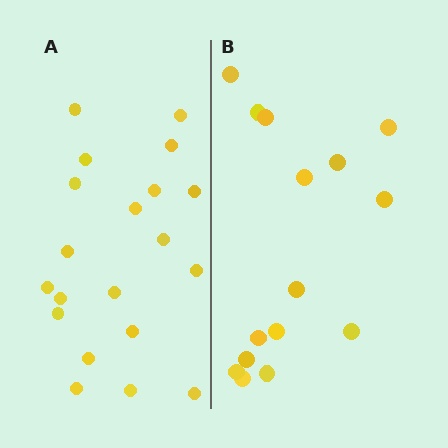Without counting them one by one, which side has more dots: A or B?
Region A (the left region) has more dots.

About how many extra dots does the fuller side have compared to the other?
Region A has about 5 more dots than region B.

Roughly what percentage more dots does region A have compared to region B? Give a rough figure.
About 35% more.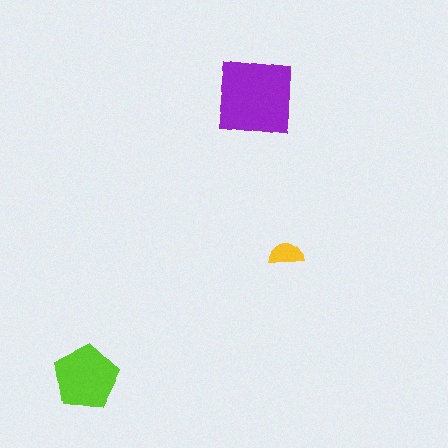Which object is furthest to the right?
The yellow semicircle is rightmost.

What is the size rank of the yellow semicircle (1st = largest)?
3rd.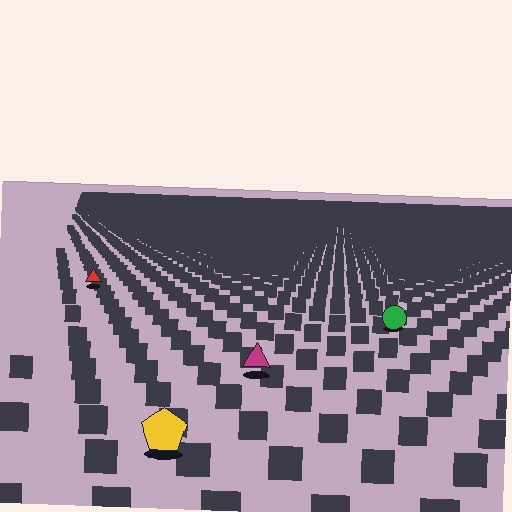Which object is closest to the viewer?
The yellow pentagon is closest. The texture marks near it are larger and more spread out.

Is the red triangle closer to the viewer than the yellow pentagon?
No. The yellow pentagon is closer — you can tell from the texture gradient: the ground texture is coarser near it.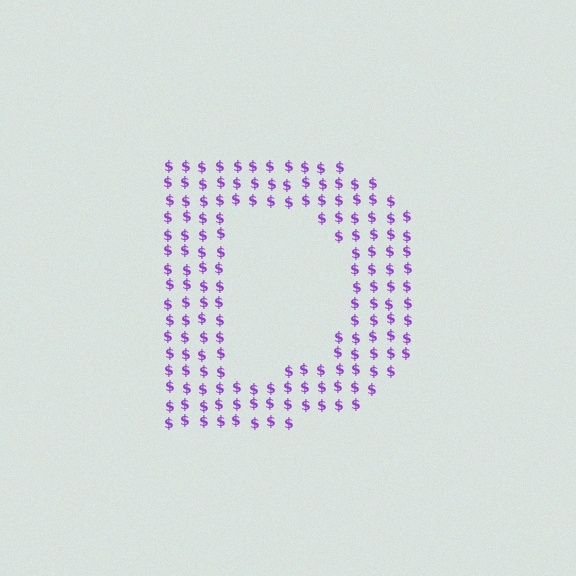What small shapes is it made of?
It is made of small dollar signs.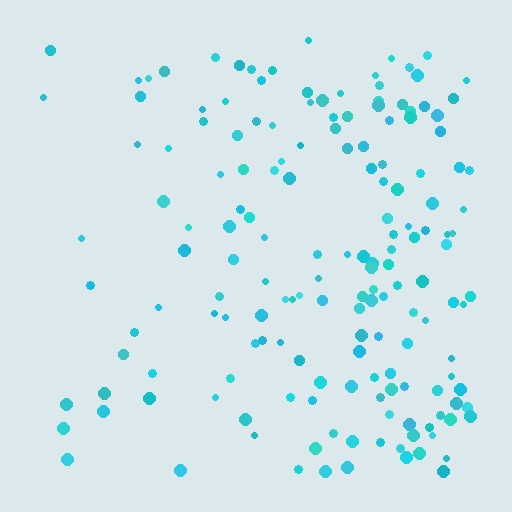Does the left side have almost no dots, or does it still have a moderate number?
Still a moderate number, just noticeably fewer than the right.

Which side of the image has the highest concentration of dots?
The right.